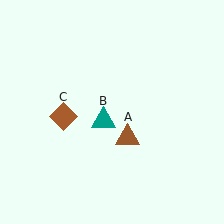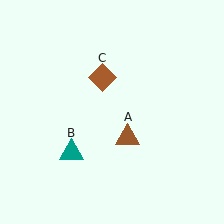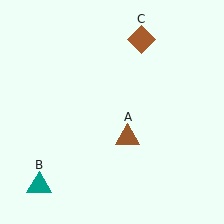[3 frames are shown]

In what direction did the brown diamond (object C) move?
The brown diamond (object C) moved up and to the right.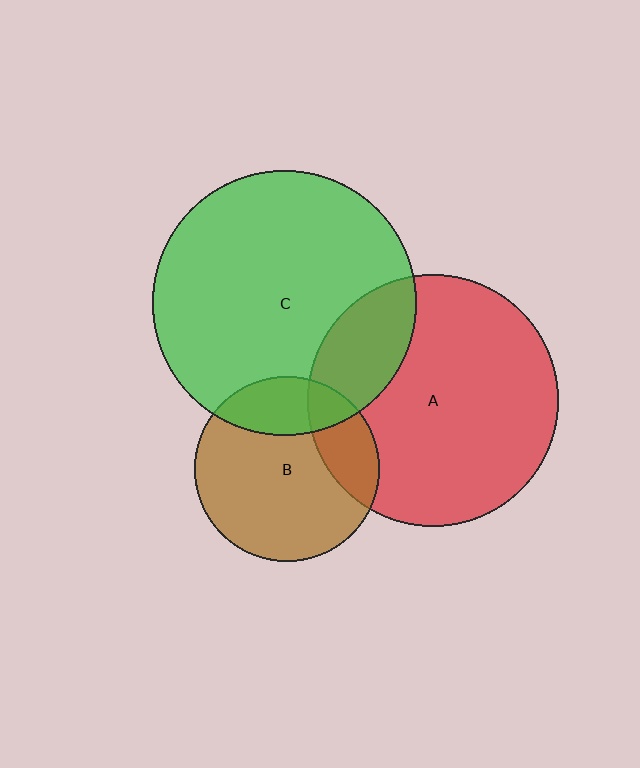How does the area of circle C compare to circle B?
Approximately 2.0 times.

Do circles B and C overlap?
Yes.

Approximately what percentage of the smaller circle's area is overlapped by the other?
Approximately 20%.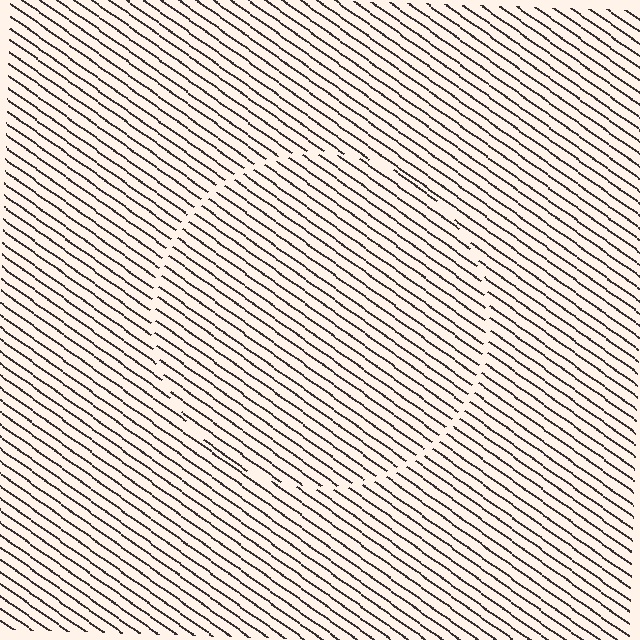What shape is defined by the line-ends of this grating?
An illusory circle. The interior of the shape contains the same grating, shifted by half a period — the contour is defined by the phase discontinuity where line-ends from the inner and outer gratings abut.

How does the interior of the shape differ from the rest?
The interior of the shape contains the same grating, shifted by half a period — the contour is defined by the phase discontinuity where line-ends from the inner and outer gratings abut.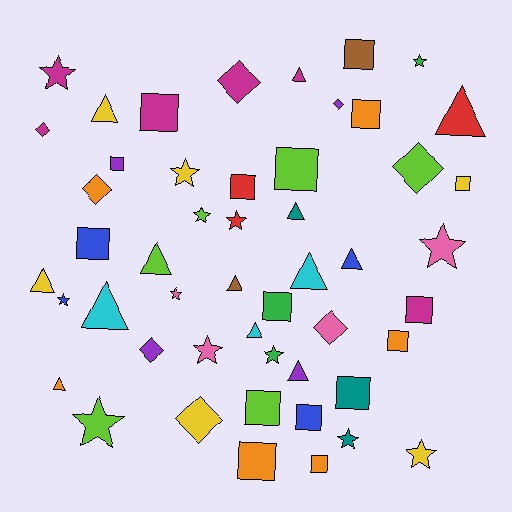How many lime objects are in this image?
There are 6 lime objects.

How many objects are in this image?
There are 50 objects.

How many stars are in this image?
There are 13 stars.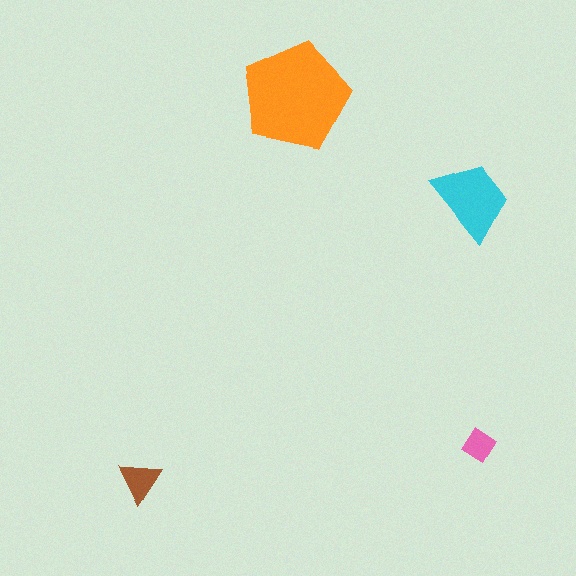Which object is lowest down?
The brown triangle is bottommost.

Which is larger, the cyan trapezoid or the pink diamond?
The cyan trapezoid.